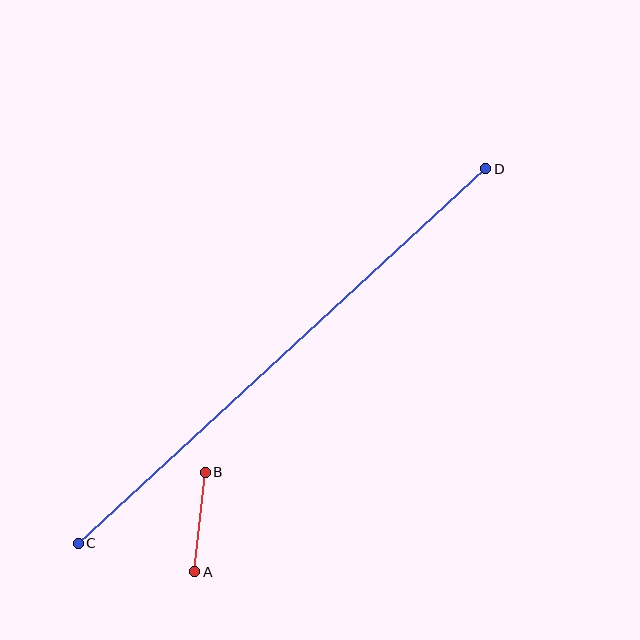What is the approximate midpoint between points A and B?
The midpoint is at approximately (200, 522) pixels.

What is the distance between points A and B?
The distance is approximately 100 pixels.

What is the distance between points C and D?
The distance is approximately 553 pixels.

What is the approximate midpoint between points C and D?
The midpoint is at approximately (282, 356) pixels.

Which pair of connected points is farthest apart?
Points C and D are farthest apart.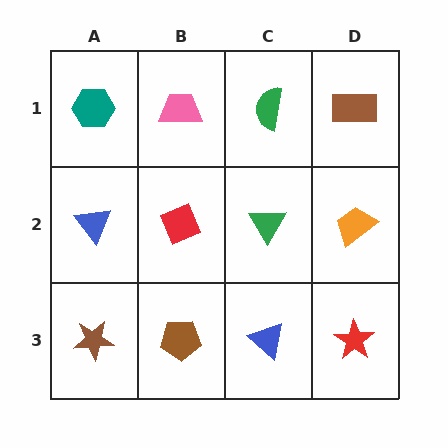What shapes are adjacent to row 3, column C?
A green triangle (row 2, column C), a brown pentagon (row 3, column B), a red star (row 3, column D).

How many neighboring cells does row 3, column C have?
3.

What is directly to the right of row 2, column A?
A red diamond.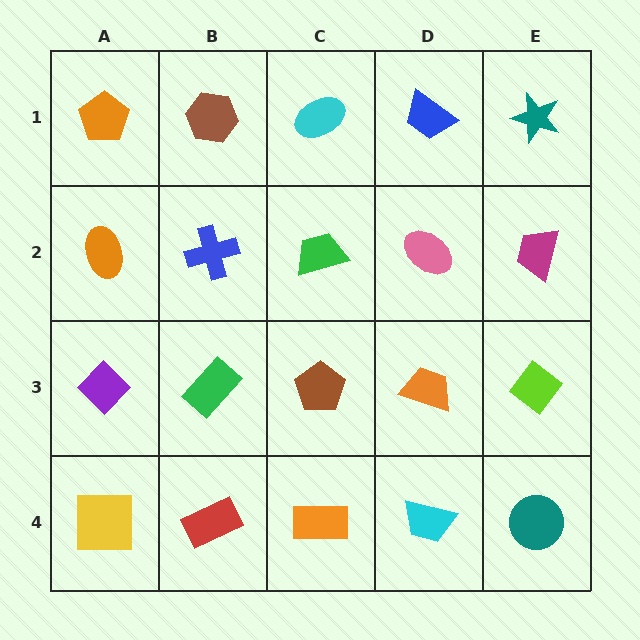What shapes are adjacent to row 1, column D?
A pink ellipse (row 2, column D), a cyan ellipse (row 1, column C), a teal star (row 1, column E).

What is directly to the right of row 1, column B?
A cyan ellipse.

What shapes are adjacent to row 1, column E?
A magenta trapezoid (row 2, column E), a blue trapezoid (row 1, column D).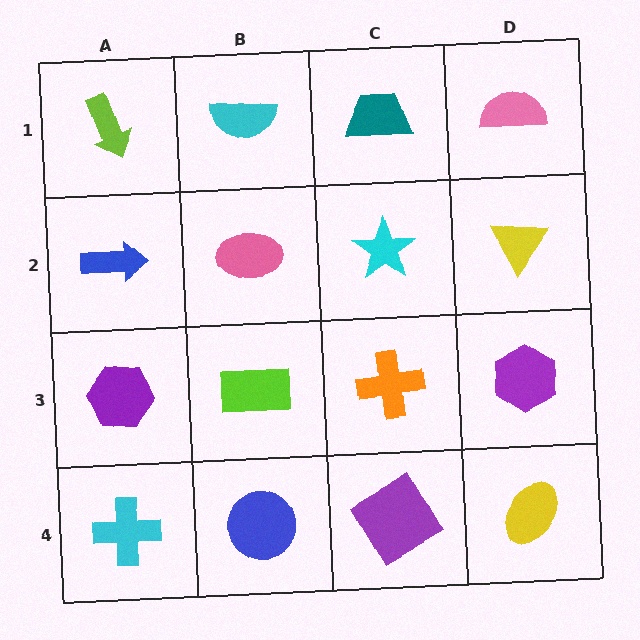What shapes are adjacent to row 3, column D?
A yellow triangle (row 2, column D), a yellow ellipse (row 4, column D), an orange cross (row 3, column C).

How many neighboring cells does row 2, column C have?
4.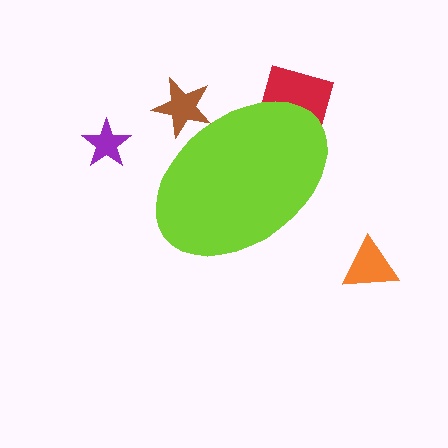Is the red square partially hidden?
Yes, the red square is partially hidden behind the lime ellipse.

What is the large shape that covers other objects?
A lime ellipse.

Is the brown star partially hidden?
Yes, the brown star is partially hidden behind the lime ellipse.